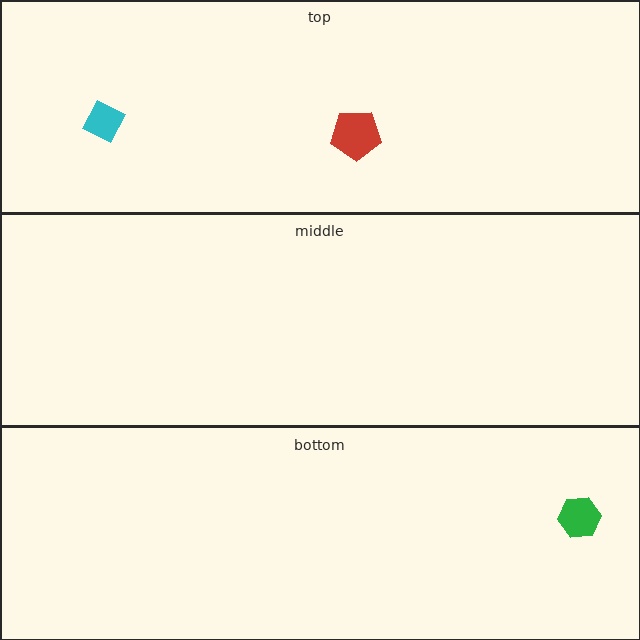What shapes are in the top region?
The cyan diamond, the red pentagon.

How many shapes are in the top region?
2.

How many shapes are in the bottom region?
1.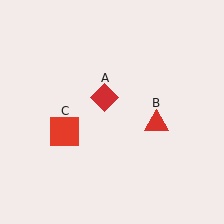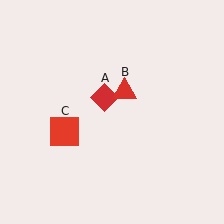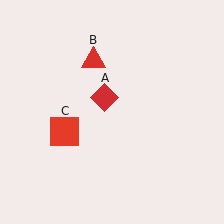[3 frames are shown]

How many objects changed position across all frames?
1 object changed position: red triangle (object B).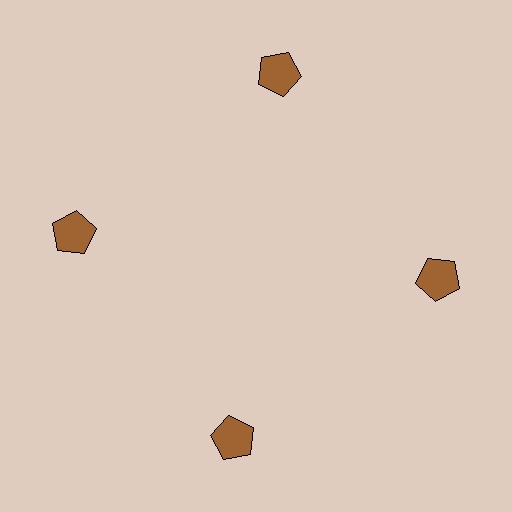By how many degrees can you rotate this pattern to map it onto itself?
The pattern maps onto itself every 90 degrees of rotation.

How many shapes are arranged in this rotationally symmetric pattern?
There are 4 shapes, arranged in 4 groups of 1.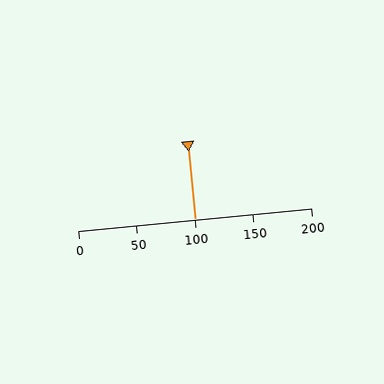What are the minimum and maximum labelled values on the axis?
The axis runs from 0 to 200.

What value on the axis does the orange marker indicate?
The marker indicates approximately 100.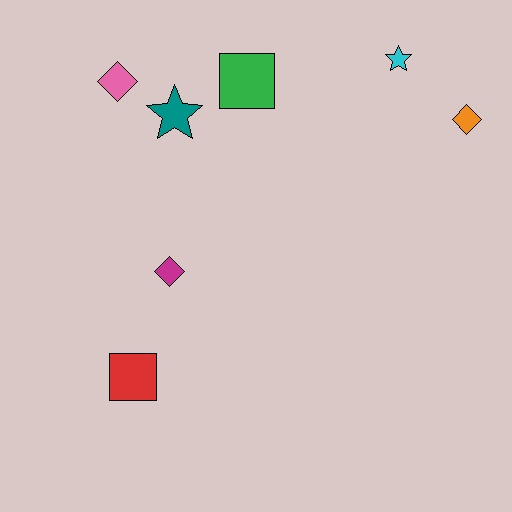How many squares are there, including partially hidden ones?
There are 2 squares.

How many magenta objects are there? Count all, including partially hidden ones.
There is 1 magenta object.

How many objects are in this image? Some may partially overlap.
There are 7 objects.